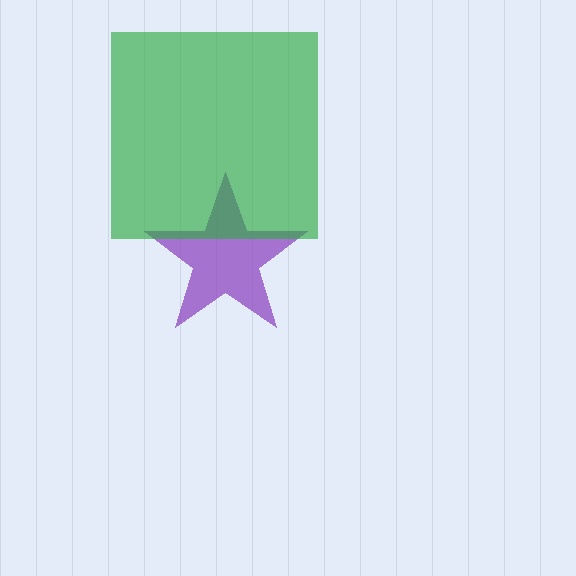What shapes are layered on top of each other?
The layered shapes are: a purple star, a green square.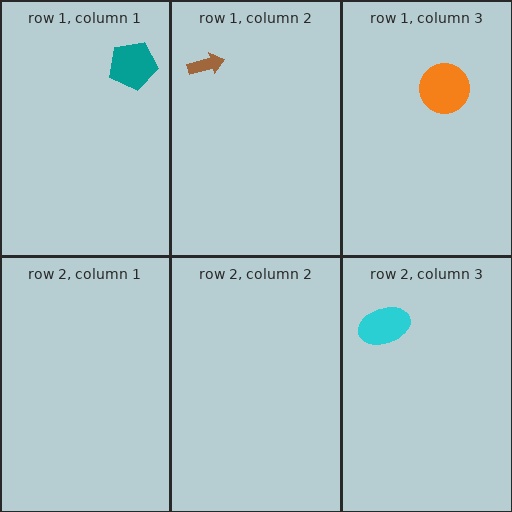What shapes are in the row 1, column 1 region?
The teal pentagon.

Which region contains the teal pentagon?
The row 1, column 1 region.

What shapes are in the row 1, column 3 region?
The orange circle.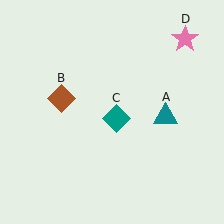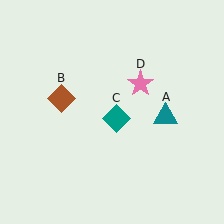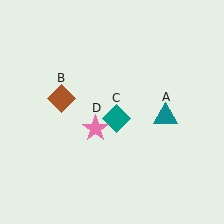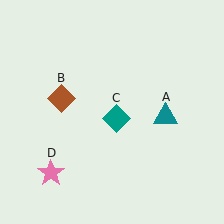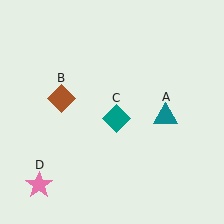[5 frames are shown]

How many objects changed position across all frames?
1 object changed position: pink star (object D).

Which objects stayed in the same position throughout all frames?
Teal triangle (object A) and brown diamond (object B) and teal diamond (object C) remained stationary.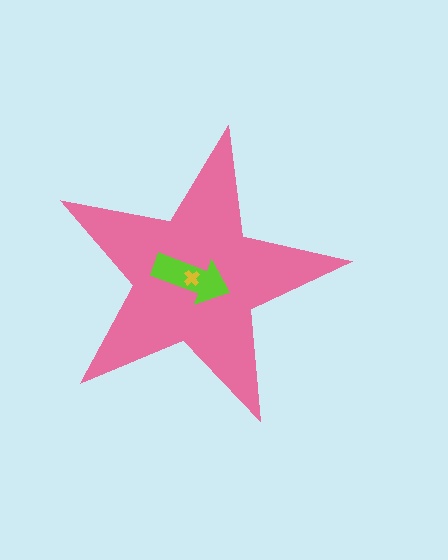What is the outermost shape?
The pink star.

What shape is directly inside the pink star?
The lime arrow.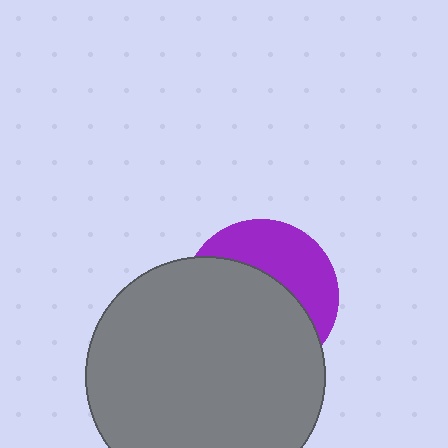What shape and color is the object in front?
The object in front is a gray circle.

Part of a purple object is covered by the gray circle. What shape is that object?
It is a circle.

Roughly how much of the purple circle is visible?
A small part of it is visible (roughly 38%).